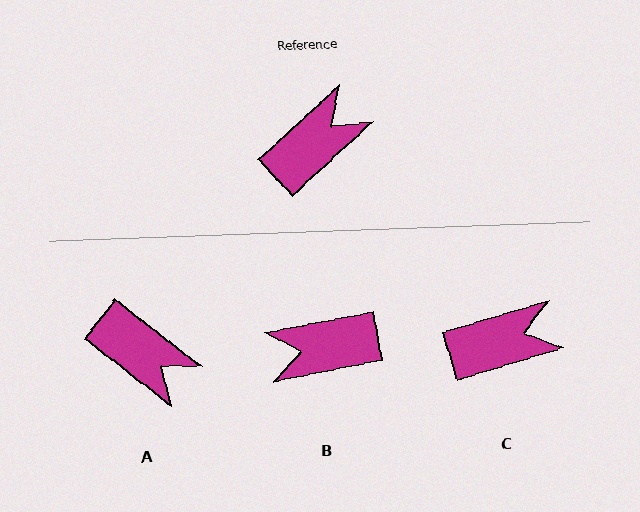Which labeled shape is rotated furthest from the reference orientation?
B, about 148 degrees away.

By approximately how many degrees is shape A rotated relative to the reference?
Approximately 80 degrees clockwise.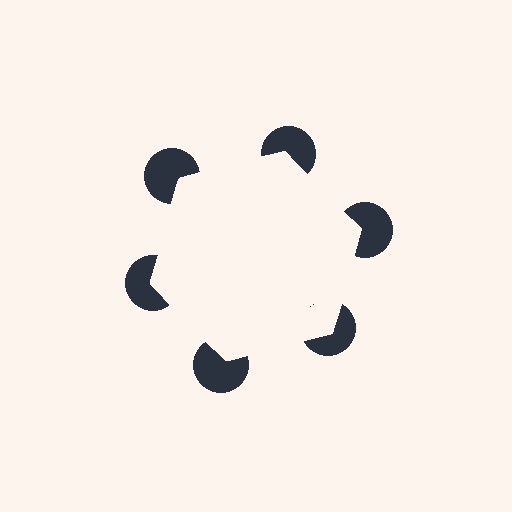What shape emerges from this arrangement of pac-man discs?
An illusory hexagon — its edges are inferred from the aligned wedge cuts in the pac-man discs, not physically drawn.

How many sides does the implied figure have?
6 sides.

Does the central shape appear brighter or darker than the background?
It typically appears slightly brighter than the background, even though no actual brightness change is drawn.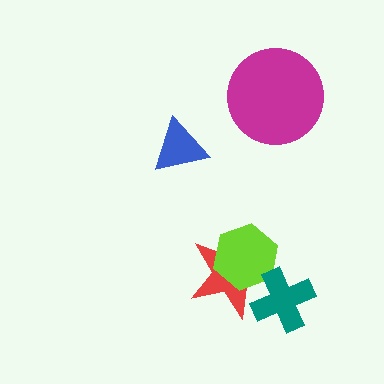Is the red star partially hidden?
Yes, it is partially covered by another shape.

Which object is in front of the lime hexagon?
The teal cross is in front of the lime hexagon.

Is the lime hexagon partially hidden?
Yes, it is partially covered by another shape.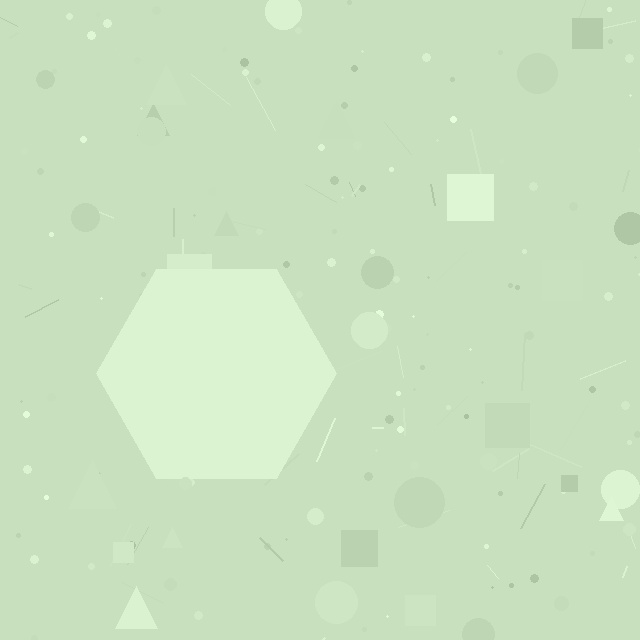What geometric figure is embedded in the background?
A hexagon is embedded in the background.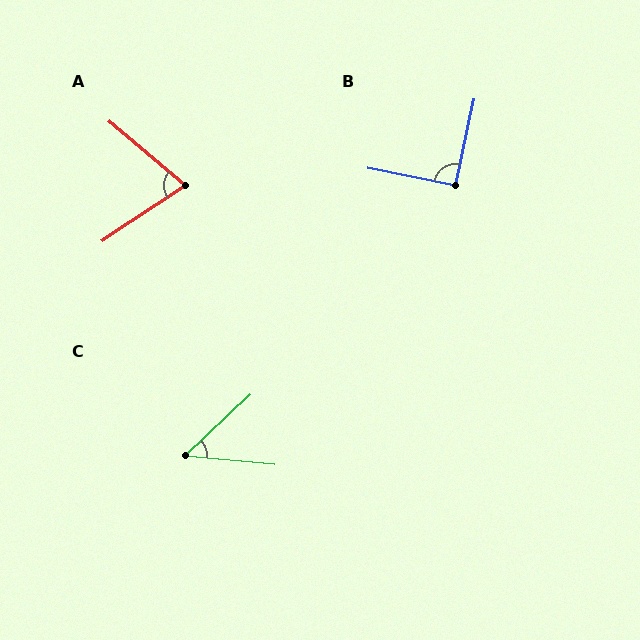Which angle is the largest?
B, at approximately 91 degrees.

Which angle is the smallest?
C, at approximately 49 degrees.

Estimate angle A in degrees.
Approximately 74 degrees.